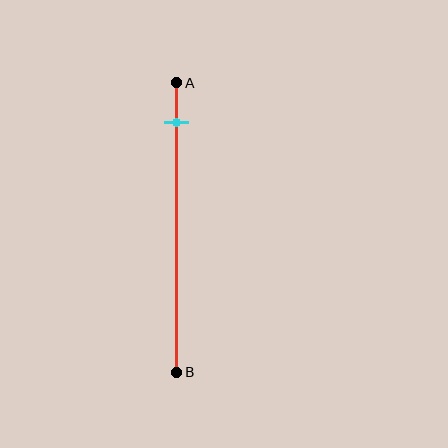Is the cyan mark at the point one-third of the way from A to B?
No, the mark is at about 15% from A, not at the 33% one-third point.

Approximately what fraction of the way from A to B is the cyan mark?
The cyan mark is approximately 15% of the way from A to B.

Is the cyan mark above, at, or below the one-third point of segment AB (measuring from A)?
The cyan mark is above the one-third point of segment AB.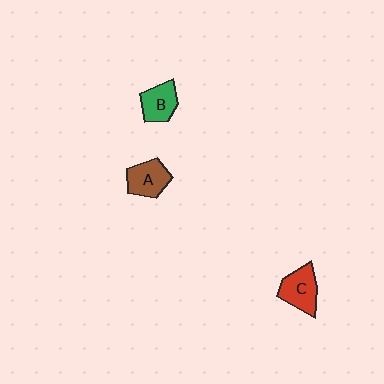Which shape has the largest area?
Shape C (red).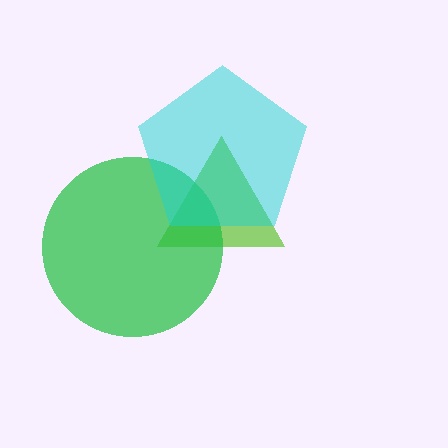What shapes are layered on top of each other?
The layered shapes are: a lime triangle, a green circle, a cyan pentagon.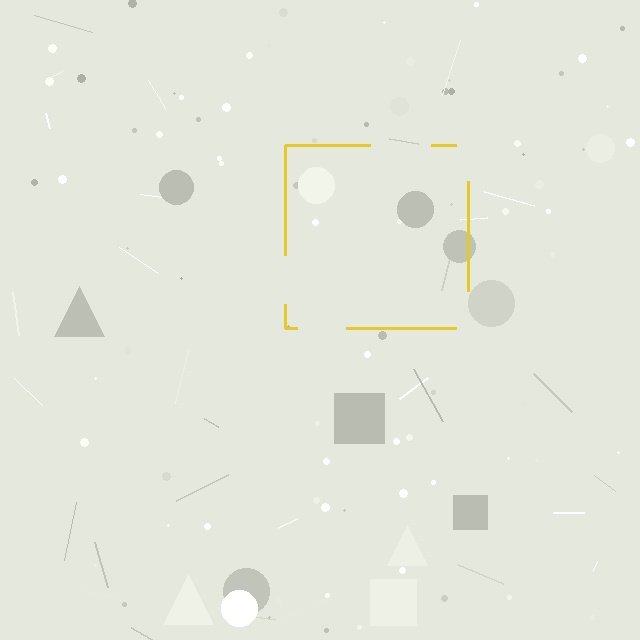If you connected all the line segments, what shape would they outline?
They would outline a square.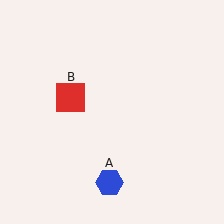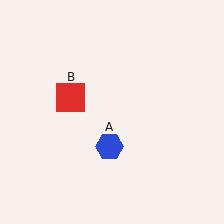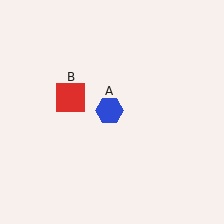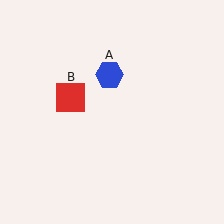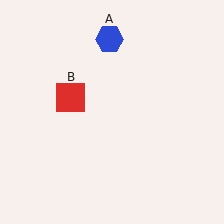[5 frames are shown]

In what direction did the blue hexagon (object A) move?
The blue hexagon (object A) moved up.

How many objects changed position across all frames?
1 object changed position: blue hexagon (object A).